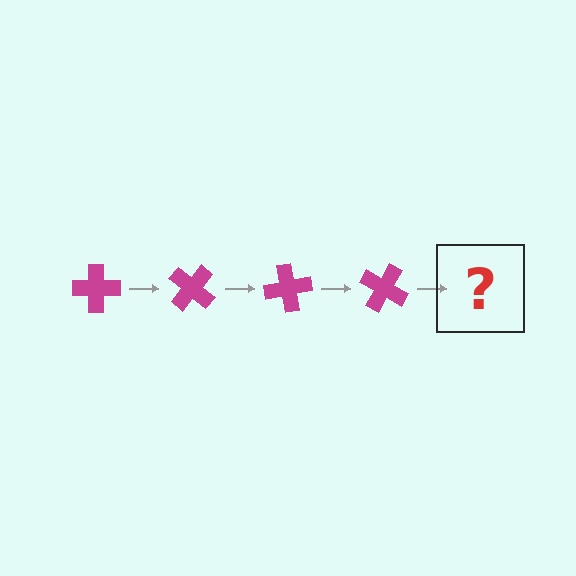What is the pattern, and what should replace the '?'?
The pattern is that the cross rotates 40 degrees each step. The '?' should be a magenta cross rotated 160 degrees.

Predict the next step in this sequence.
The next step is a magenta cross rotated 160 degrees.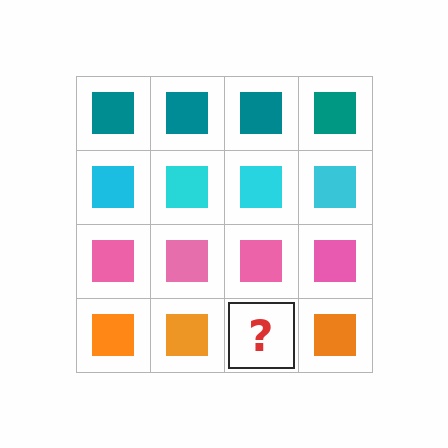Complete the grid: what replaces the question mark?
The question mark should be replaced with an orange square.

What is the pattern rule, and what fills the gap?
The rule is that each row has a consistent color. The gap should be filled with an orange square.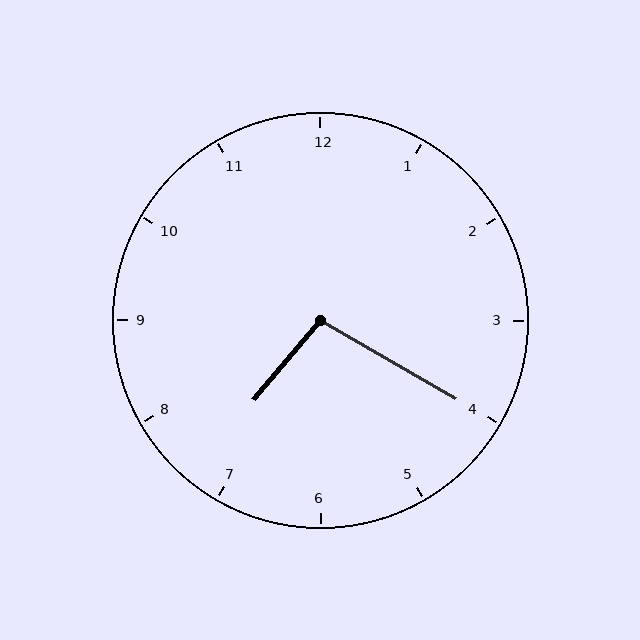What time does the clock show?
7:20.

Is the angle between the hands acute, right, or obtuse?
It is obtuse.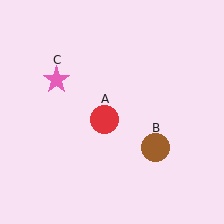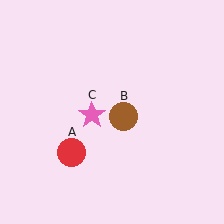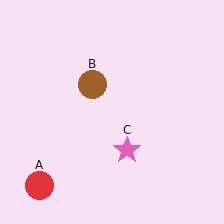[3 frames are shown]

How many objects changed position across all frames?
3 objects changed position: red circle (object A), brown circle (object B), pink star (object C).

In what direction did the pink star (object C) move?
The pink star (object C) moved down and to the right.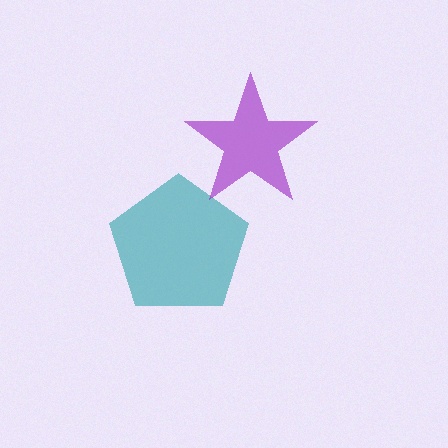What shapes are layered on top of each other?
The layered shapes are: a teal pentagon, a purple star.